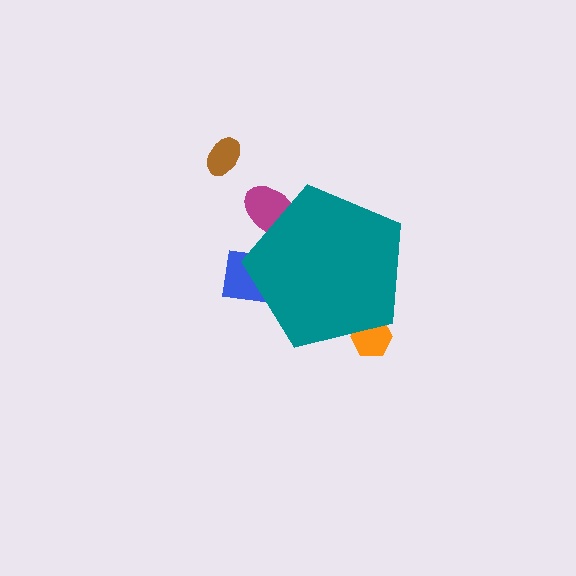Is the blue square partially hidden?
Yes, the blue square is partially hidden behind the teal pentagon.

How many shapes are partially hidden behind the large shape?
3 shapes are partially hidden.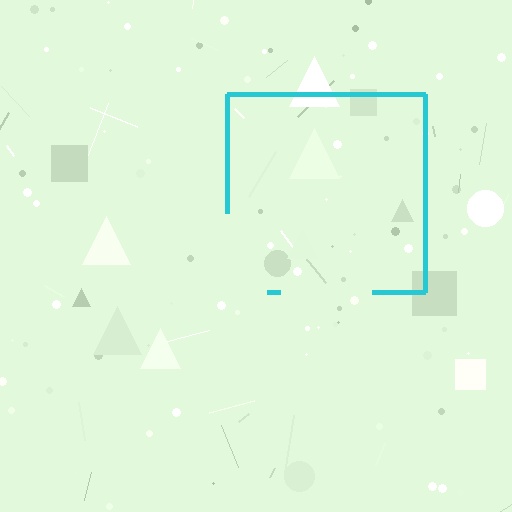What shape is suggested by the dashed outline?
The dashed outline suggests a square.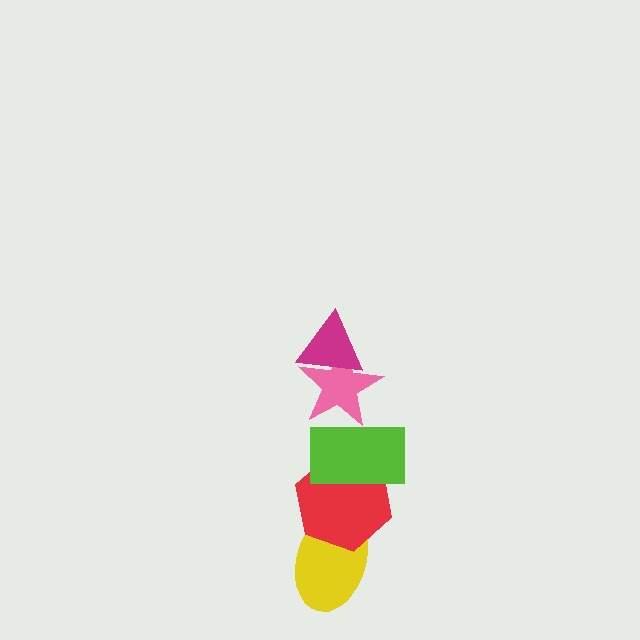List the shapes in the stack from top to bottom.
From top to bottom: the magenta triangle, the pink star, the lime rectangle, the red hexagon, the yellow ellipse.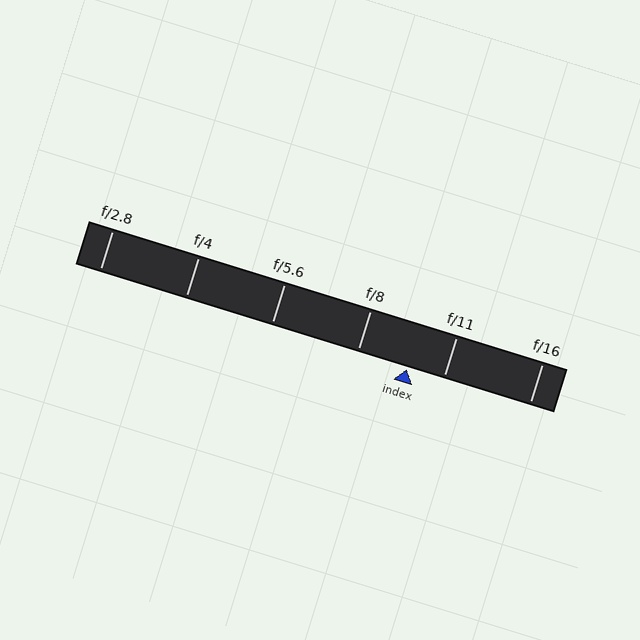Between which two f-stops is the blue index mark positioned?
The index mark is between f/8 and f/11.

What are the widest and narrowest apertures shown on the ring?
The widest aperture shown is f/2.8 and the narrowest is f/16.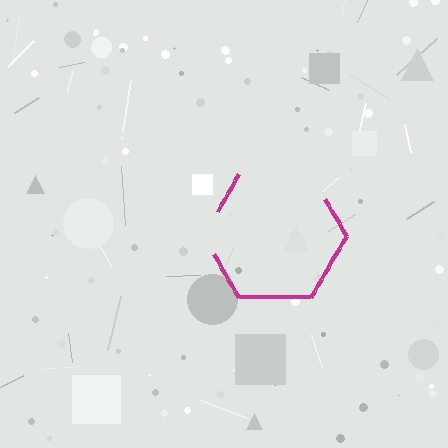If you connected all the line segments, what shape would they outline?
They would outline a hexagon.